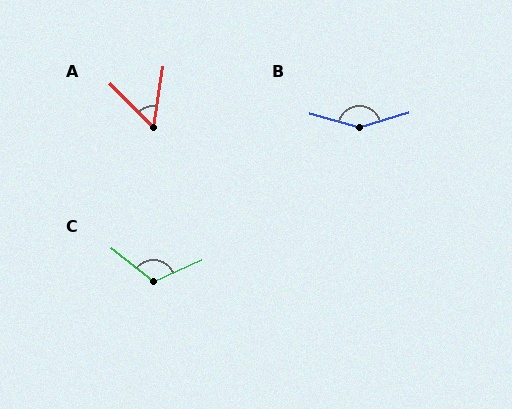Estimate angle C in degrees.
Approximately 116 degrees.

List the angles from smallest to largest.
A (54°), C (116°), B (148°).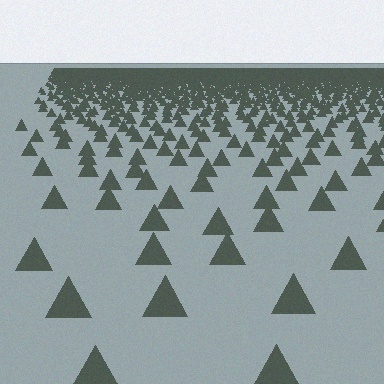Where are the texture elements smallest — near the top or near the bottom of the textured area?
Near the top.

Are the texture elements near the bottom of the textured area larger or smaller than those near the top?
Larger. Near the bottom, elements are closer to the viewer and appear at a bigger on-screen size.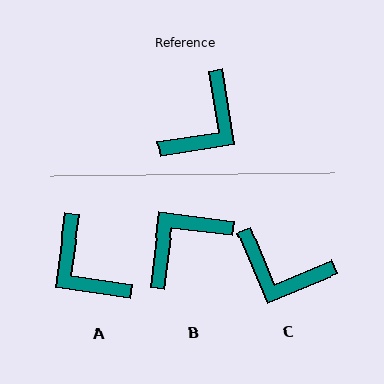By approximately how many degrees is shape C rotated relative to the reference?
Approximately 76 degrees clockwise.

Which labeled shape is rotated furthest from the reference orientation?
B, about 164 degrees away.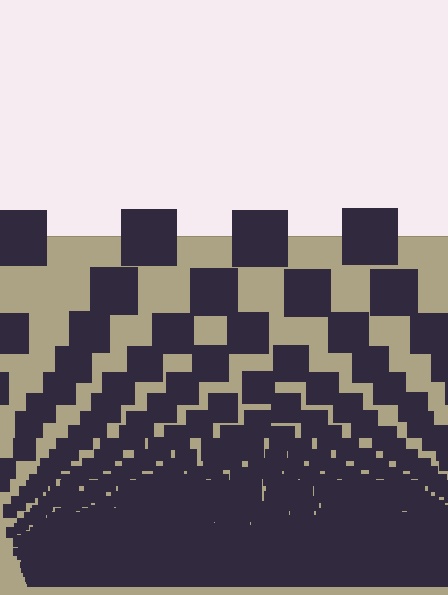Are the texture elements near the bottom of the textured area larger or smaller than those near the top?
Smaller. The gradient is inverted — elements near the bottom are smaller and denser.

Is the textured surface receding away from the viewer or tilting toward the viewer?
The surface appears to tilt toward the viewer. Texture elements get larger and sparser toward the top.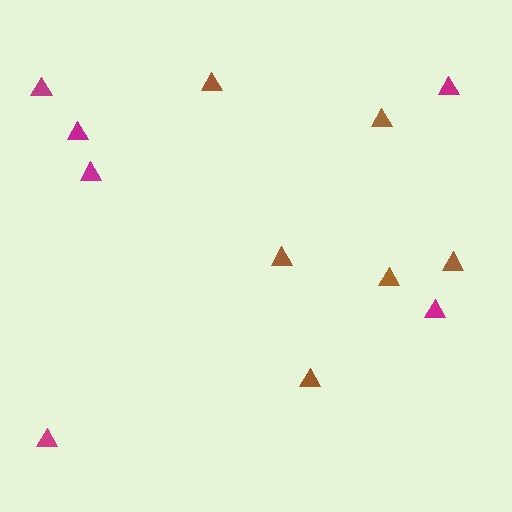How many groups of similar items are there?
There are 2 groups: one group of magenta triangles (6) and one group of brown triangles (6).